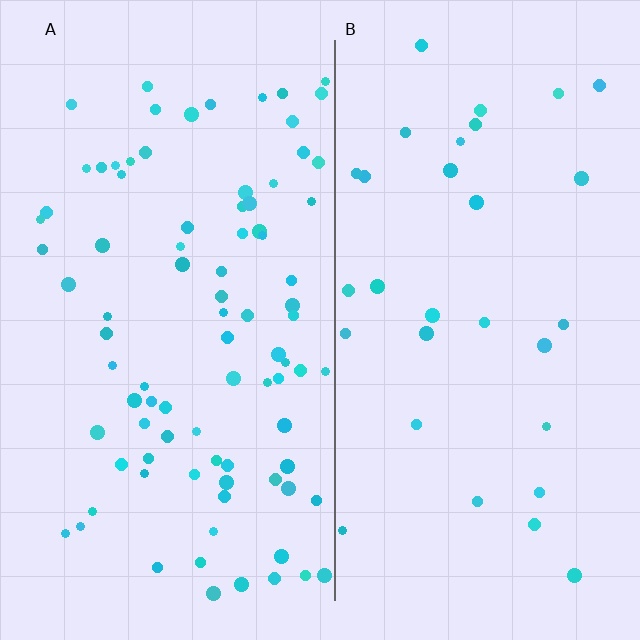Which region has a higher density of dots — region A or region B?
A (the left).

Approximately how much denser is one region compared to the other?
Approximately 2.8× — region A over region B.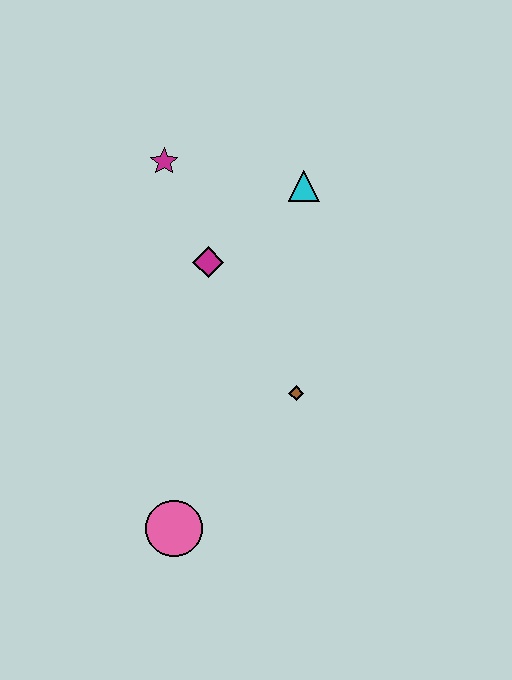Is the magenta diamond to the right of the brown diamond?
No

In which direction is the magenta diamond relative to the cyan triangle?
The magenta diamond is to the left of the cyan triangle.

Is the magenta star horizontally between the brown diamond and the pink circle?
No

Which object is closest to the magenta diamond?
The magenta star is closest to the magenta diamond.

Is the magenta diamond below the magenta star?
Yes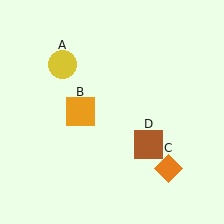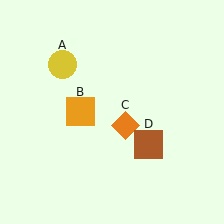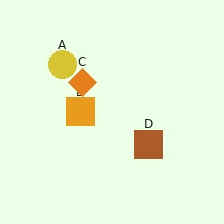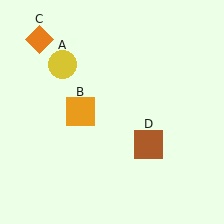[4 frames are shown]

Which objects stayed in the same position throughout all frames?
Yellow circle (object A) and orange square (object B) and brown square (object D) remained stationary.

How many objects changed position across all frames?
1 object changed position: orange diamond (object C).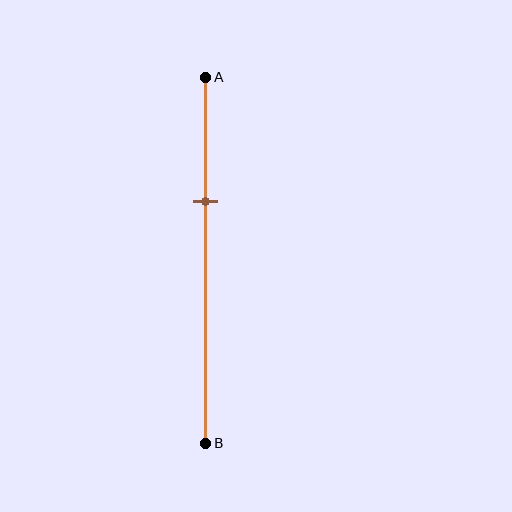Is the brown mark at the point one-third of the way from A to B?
Yes, the mark is approximately at the one-third point.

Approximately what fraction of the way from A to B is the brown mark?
The brown mark is approximately 35% of the way from A to B.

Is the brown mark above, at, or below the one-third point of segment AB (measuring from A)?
The brown mark is approximately at the one-third point of segment AB.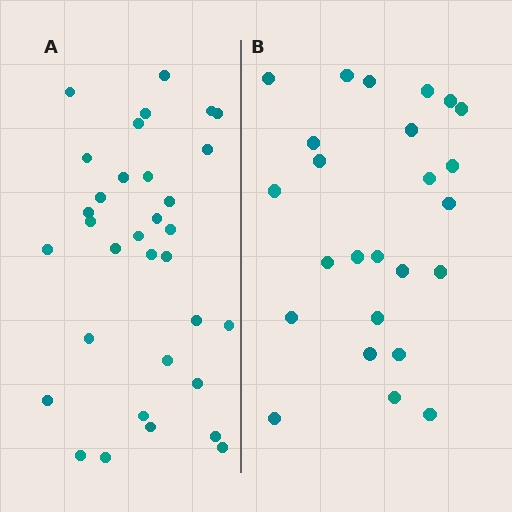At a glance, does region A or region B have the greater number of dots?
Region A (the left region) has more dots.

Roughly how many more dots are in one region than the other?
Region A has roughly 8 or so more dots than region B.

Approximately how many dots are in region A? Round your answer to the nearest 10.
About 30 dots. (The exact count is 33, which rounds to 30.)